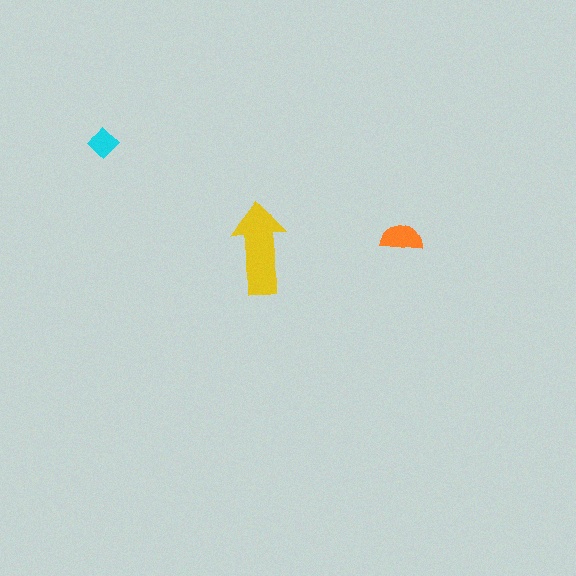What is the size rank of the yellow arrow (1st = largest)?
1st.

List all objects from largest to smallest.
The yellow arrow, the orange semicircle, the cyan diamond.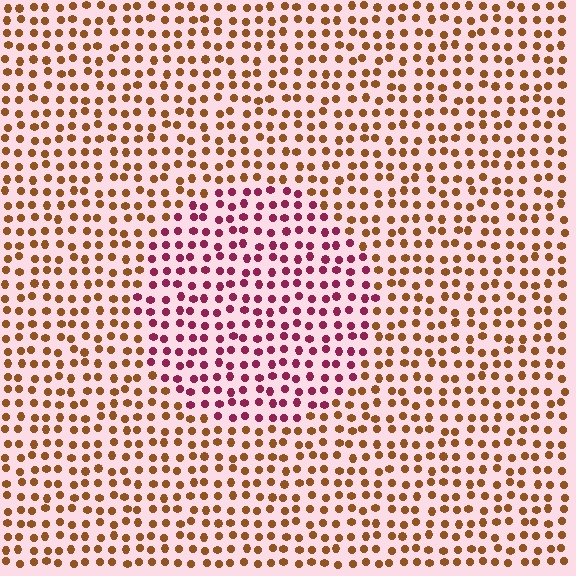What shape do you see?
I see a circle.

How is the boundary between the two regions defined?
The boundary is defined purely by a slight shift in hue (about 54 degrees). Spacing, size, and orientation are identical on both sides.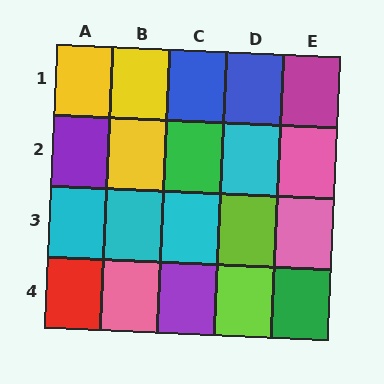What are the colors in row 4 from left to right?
Red, pink, purple, lime, green.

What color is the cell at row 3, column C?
Cyan.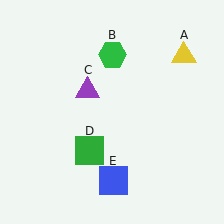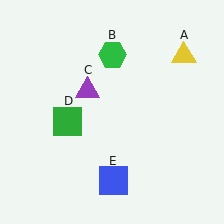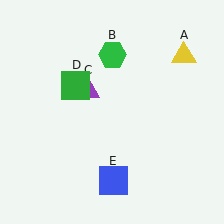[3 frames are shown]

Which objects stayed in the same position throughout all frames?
Yellow triangle (object A) and green hexagon (object B) and purple triangle (object C) and blue square (object E) remained stationary.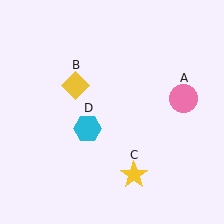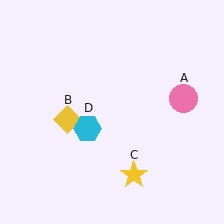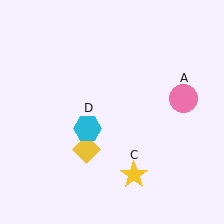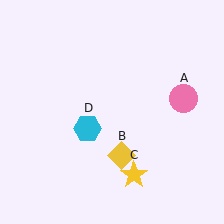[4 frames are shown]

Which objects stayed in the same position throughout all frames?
Pink circle (object A) and yellow star (object C) and cyan hexagon (object D) remained stationary.